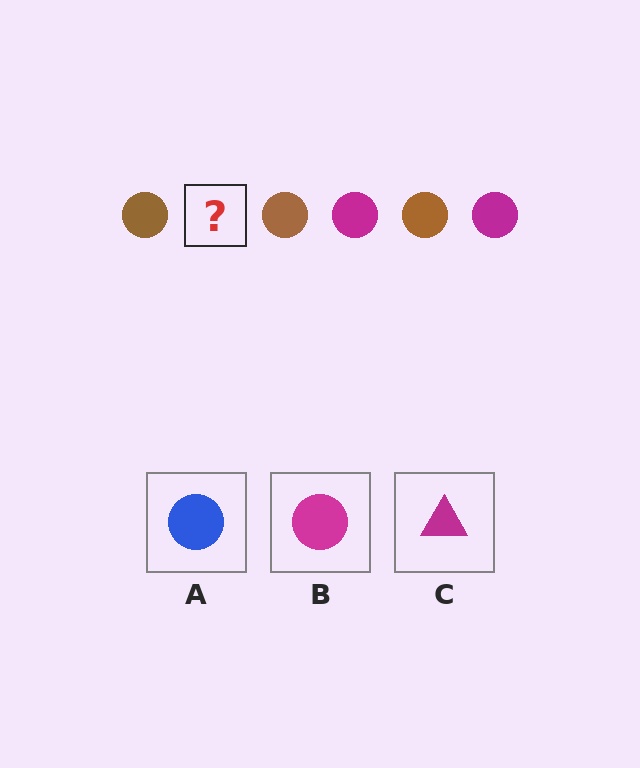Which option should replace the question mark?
Option B.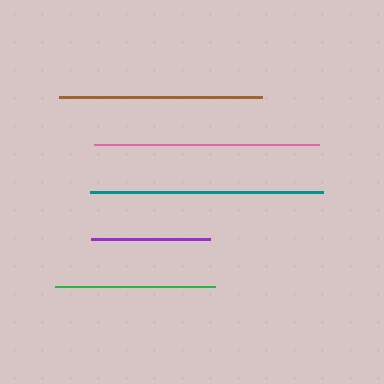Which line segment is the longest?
The teal line is the longest at approximately 233 pixels.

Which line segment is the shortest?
The purple line is the shortest at approximately 119 pixels.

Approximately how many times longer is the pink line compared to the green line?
The pink line is approximately 1.4 times the length of the green line.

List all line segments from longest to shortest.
From longest to shortest: teal, pink, brown, green, purple.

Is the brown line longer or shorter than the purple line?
The brown line is longer than the purple line.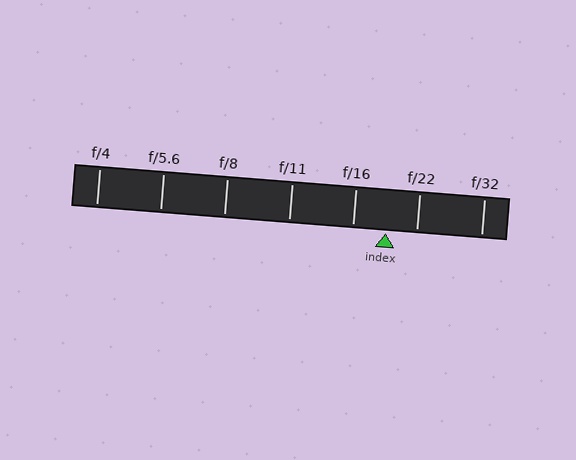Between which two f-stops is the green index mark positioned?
The index mark is between f/16 and f/22.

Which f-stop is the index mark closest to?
The index mark is closest to f/22.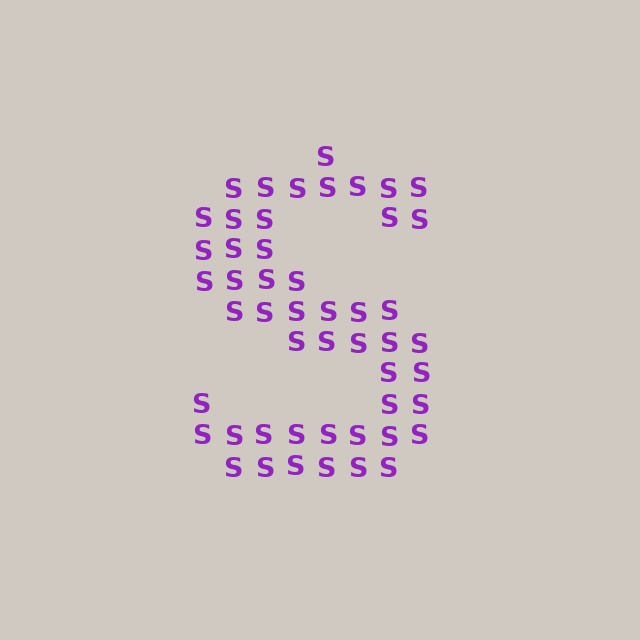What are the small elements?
The small elements are letter S's.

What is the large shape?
The large shape is the letter S.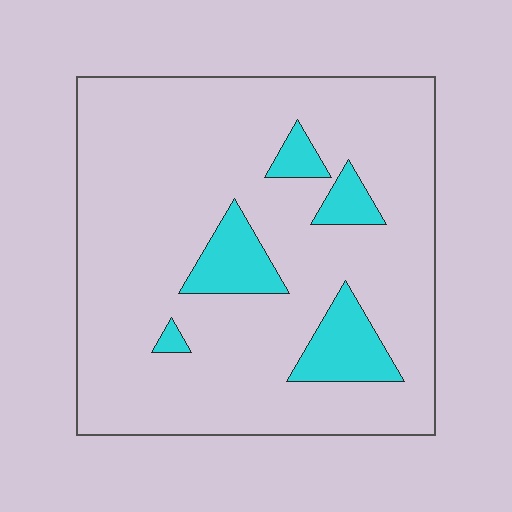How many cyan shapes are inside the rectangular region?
5.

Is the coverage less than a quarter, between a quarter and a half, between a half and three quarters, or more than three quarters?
Less than a quarter.